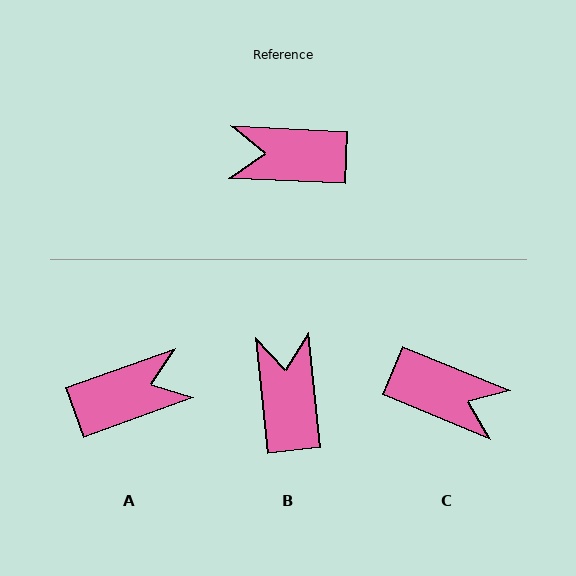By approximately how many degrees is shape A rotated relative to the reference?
Approximately 158 degrees clockwise.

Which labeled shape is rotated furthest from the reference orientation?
C, about 160 degrees away.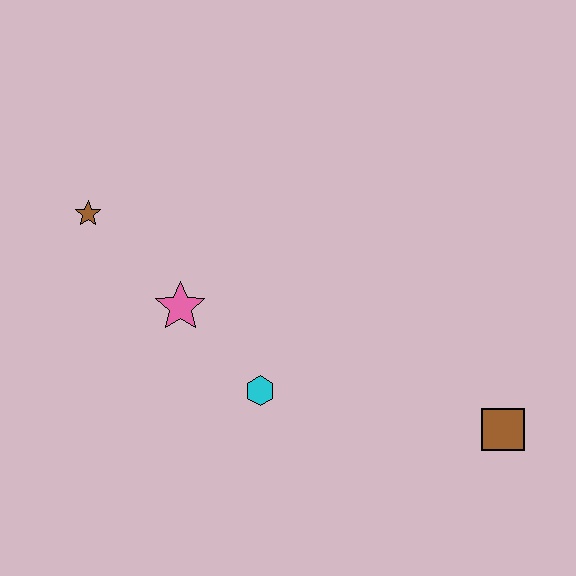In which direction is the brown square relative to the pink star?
The brown square is to the right of the pink star.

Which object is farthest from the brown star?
The brown square is farthest from the brown star.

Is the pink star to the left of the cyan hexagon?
Yes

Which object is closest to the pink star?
The cyan hexagon is closest to the pink star.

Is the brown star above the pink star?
Yes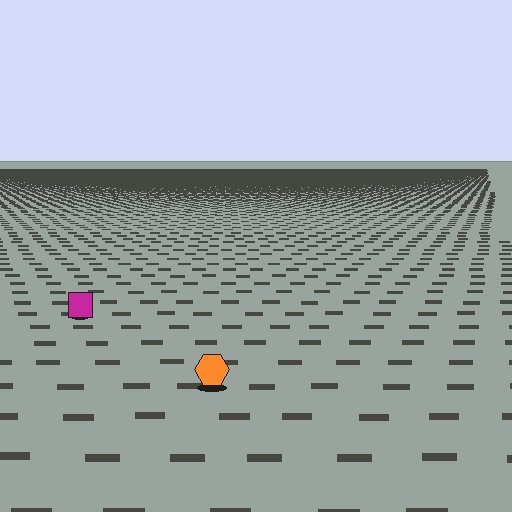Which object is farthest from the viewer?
The magenta square is farthest from the viewer. It appears smaller and the ground texture around it is denser.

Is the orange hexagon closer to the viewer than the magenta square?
Yes. The orange hexagon is closer — you can tell from the texture gradient: the ground texture is coarser near it.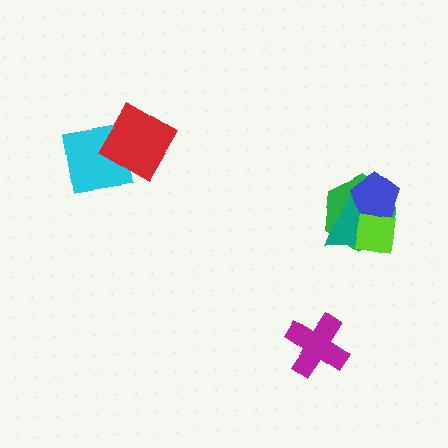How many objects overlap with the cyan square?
1 object overlaps with the cyan square.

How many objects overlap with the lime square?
3 objects overlap with the lime square.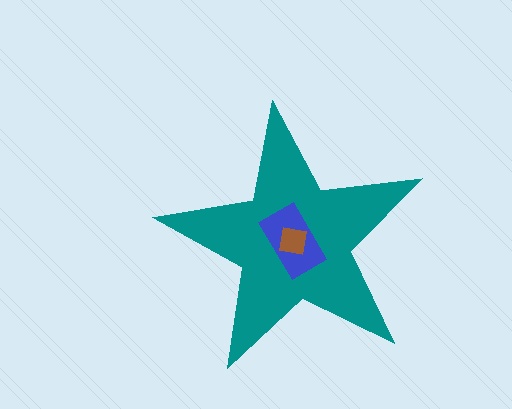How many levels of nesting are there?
3.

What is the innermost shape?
The brown square.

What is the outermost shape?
The teal star.